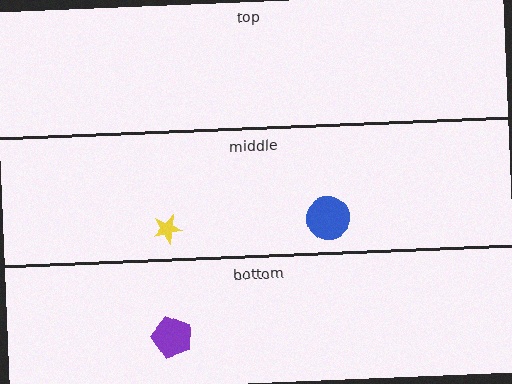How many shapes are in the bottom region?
1.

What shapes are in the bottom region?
The purple pentagon.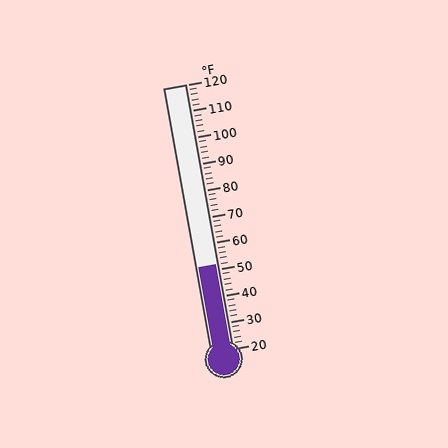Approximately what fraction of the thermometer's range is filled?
The thermometer is filled to approximately 30% of its range.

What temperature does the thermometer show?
The thermometer shows approximately 52°F.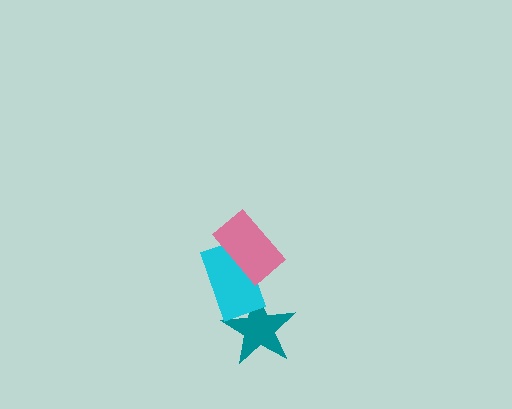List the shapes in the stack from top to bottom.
From top to bottom: the pink rectangle, the cyan rectangle, the teal star.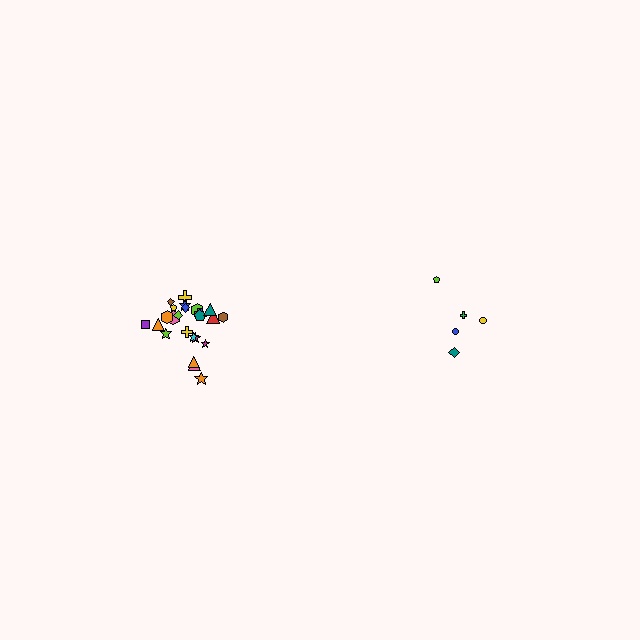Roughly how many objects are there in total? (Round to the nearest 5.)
Roughly 30 objects in total.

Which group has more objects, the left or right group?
The left group.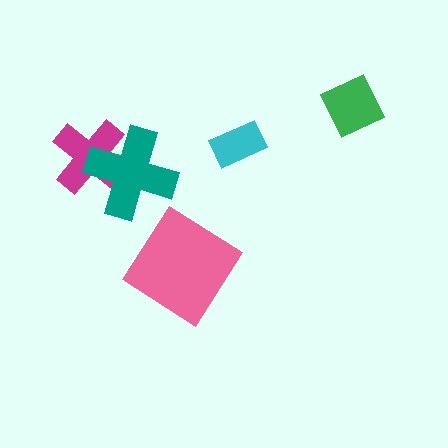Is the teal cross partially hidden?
No, no other shape covers it.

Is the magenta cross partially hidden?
Yes, it is partially covered by another shape.